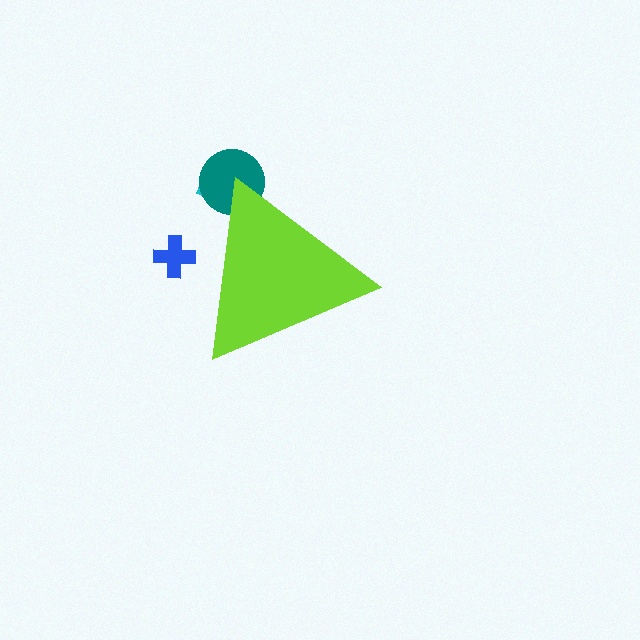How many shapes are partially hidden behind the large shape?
3 shapes are partially hidden.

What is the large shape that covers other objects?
A lime triangle.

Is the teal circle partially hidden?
Yes, the teal circle is partially hidden behind the lime triangle.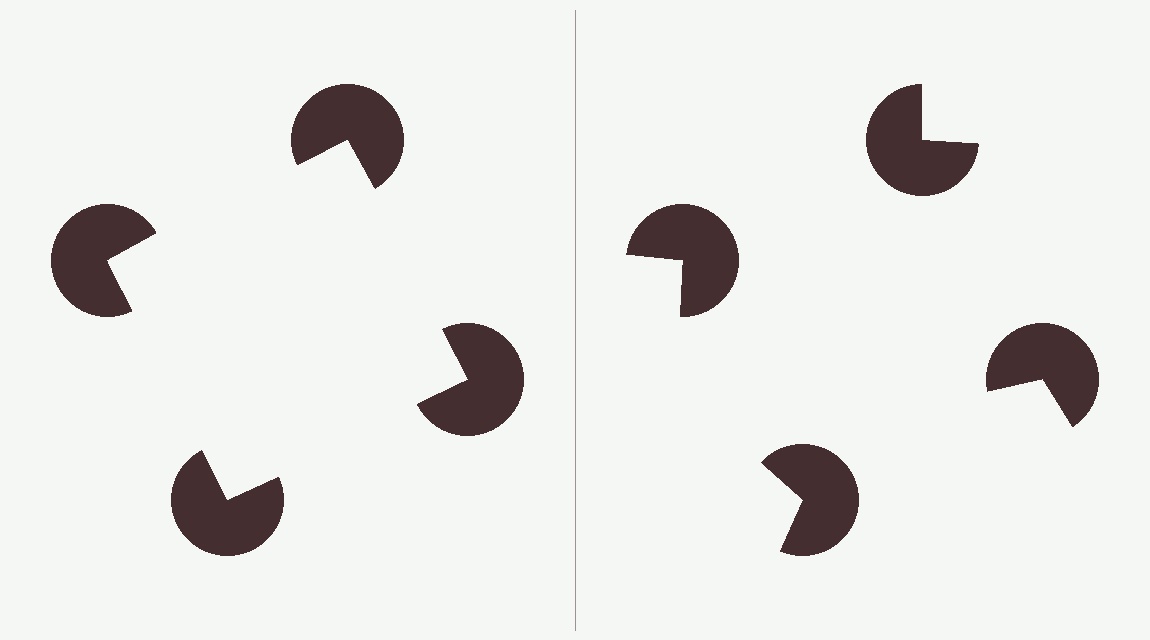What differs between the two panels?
The pac-man discs are positioned identically on both sides; only the wedge orientations differ. On the left they align to a square; on the right they are misaligned.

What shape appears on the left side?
An illusory square.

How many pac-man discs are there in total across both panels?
8 — 4 on each side.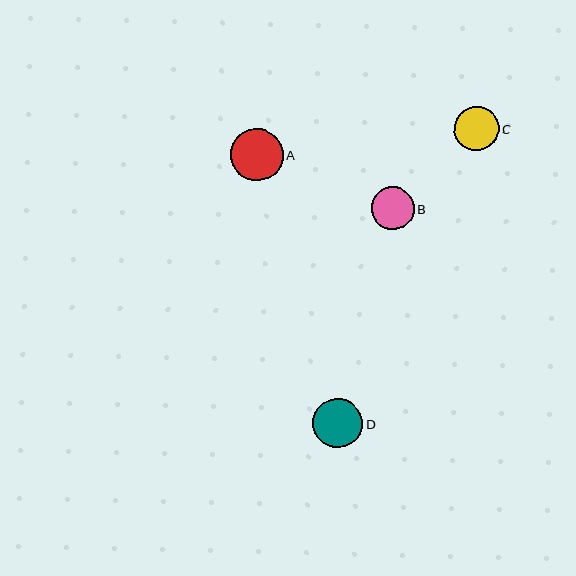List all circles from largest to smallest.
From largest to smallest: A, D, C, B.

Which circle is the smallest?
Circle B is the smallest with a size of approximately 43 pixels.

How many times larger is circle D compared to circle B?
Circle D is approximately 1.2 times the size of circle B.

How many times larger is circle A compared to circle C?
Circle A is approximately 1.2 times the size of circle C.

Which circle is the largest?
Circle A is the largest with a size of approximately 52 pixels.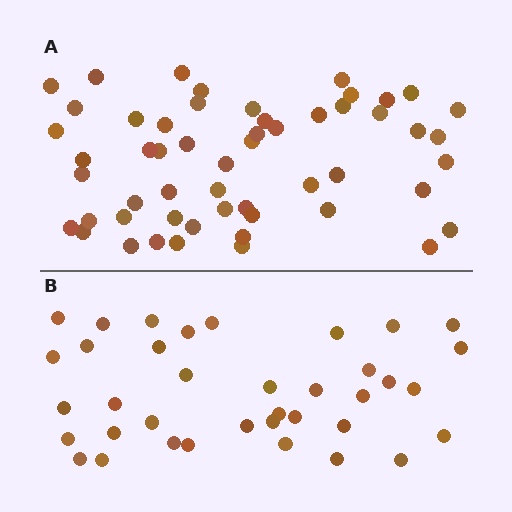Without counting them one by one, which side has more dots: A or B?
Region A (the top region) has more dots.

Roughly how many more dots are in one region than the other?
Region A has approximately 15 more dots than region B.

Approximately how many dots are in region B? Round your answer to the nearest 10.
About 40 dots. (The exact count is 37, which rounds to 40.)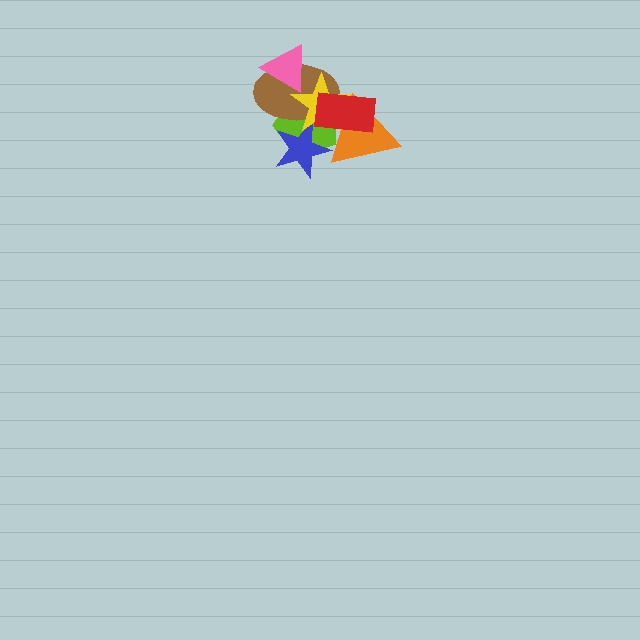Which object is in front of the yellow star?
The red rectangle is in front of the yellow star.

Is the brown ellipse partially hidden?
Yes, it is partially covered by another shape.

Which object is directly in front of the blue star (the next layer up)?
The brown ellipse is directly in front of the blue star.